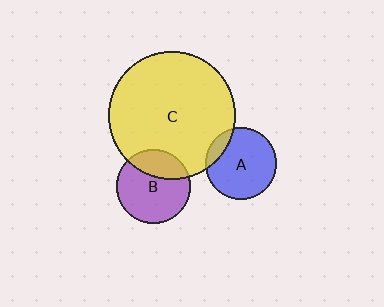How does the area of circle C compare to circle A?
Approximately 3.2 times.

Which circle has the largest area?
Circle C (yellow).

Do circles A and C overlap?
Yes.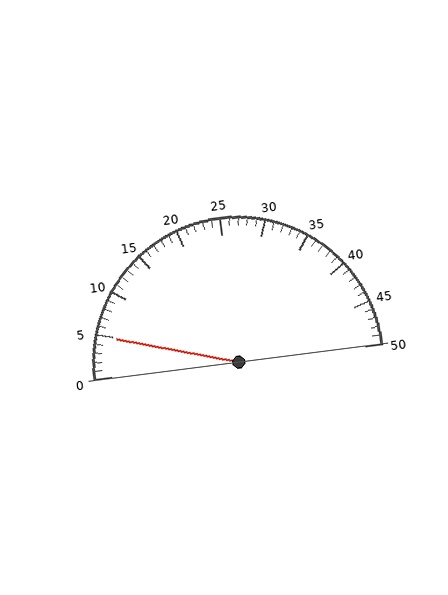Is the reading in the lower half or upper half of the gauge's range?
The reading is in the lower half of the range (0 to 50).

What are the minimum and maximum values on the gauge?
The gauge ranges from 0 to 50.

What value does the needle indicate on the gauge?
The needle indicates approximately 5.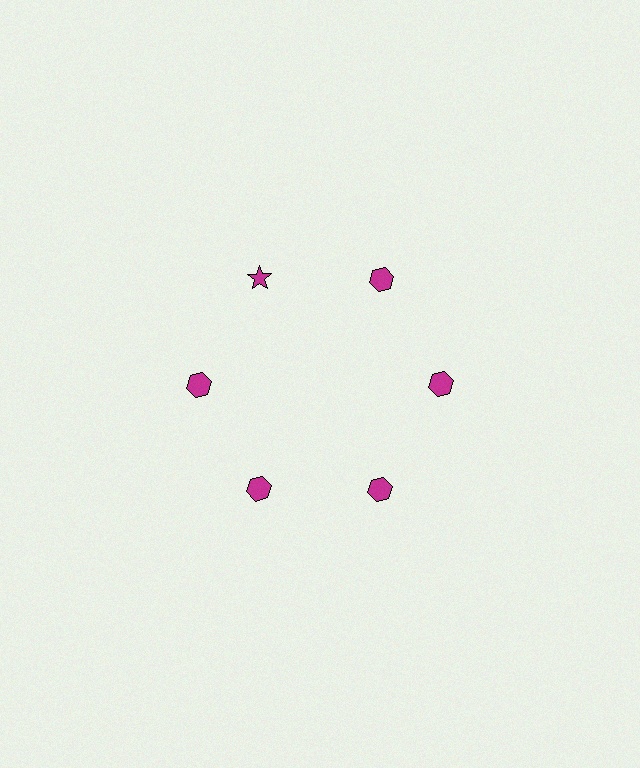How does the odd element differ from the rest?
It has a different shape: star instead of hexagon.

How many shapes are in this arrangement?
There are 6 shapes arranged in a ring pattern.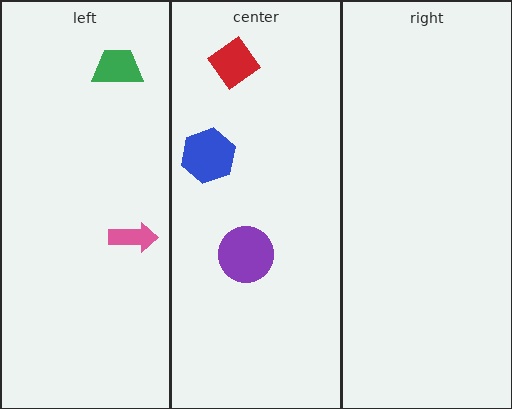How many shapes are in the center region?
3.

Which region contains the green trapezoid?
The left region.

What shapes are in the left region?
The pink arrow, the green trapezoid.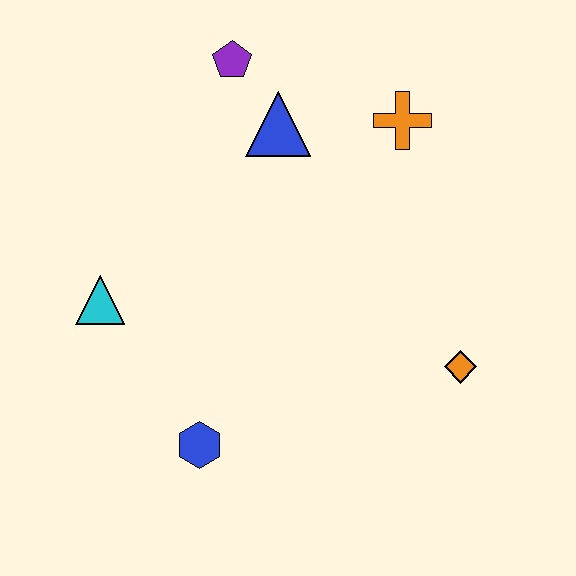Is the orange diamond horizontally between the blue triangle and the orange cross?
No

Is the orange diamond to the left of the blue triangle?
No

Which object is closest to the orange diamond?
The orange cross is closest to the orange diamond.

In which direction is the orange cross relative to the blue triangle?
The orange cross is to the right of the blue triangle.